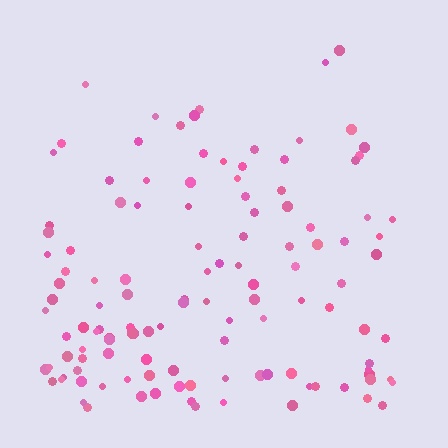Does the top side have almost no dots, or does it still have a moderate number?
Still a moderate number, just noticeably fewer than the bottom.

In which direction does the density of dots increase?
From top to bottom, with the bottom side densest.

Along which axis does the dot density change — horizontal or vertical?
Vertical.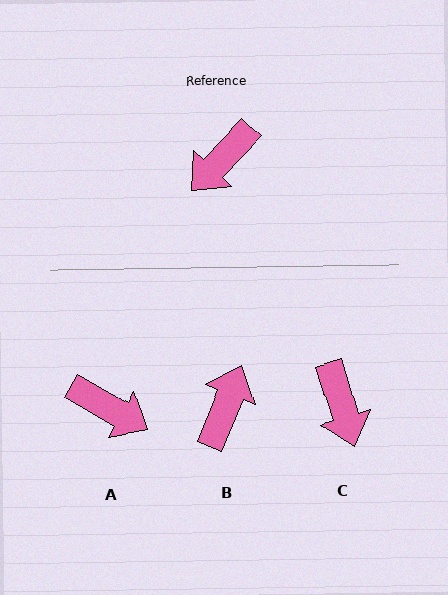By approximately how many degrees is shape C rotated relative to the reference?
Approximately 60 degrees counter-clockwise.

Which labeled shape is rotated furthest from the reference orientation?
B, about 159 degrees away.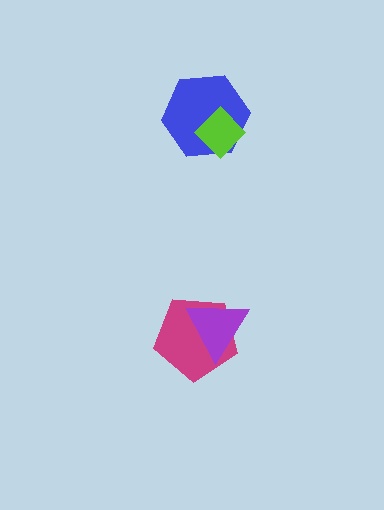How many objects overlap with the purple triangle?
1 object overlaps with the purple triangle.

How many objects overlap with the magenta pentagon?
1 object overlaps with the magenta pentagon.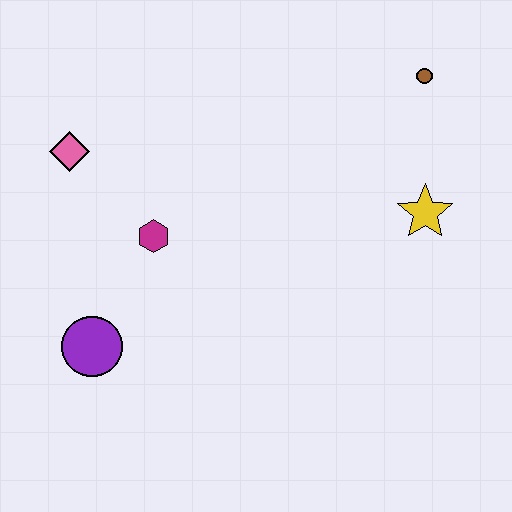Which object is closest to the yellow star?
The brown circle is closest to the yellow star.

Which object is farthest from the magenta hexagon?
The brown circle is farthest from the magenta hexagon.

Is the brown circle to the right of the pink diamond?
Yes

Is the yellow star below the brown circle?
Yes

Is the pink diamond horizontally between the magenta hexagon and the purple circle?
No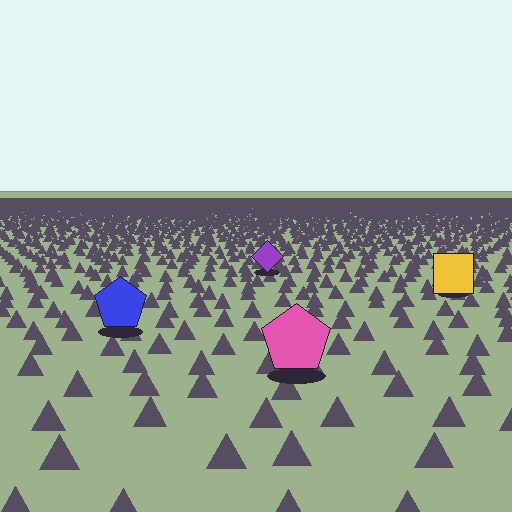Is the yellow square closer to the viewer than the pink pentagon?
No. The pink pentagon is closer — you can tell from the texture gradient: the ground texture is coarser near it.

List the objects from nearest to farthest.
From nearest to farthest: the pink pentagon, the blue pentagon, the yellow square, the purple diamond.